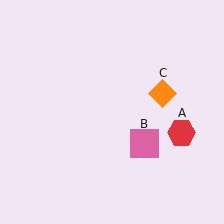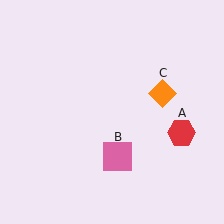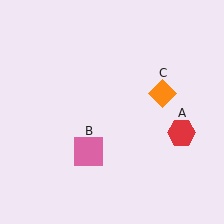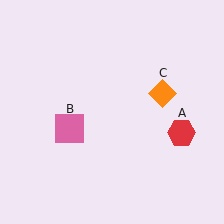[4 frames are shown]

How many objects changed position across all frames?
1 object changed position: pink square (object B).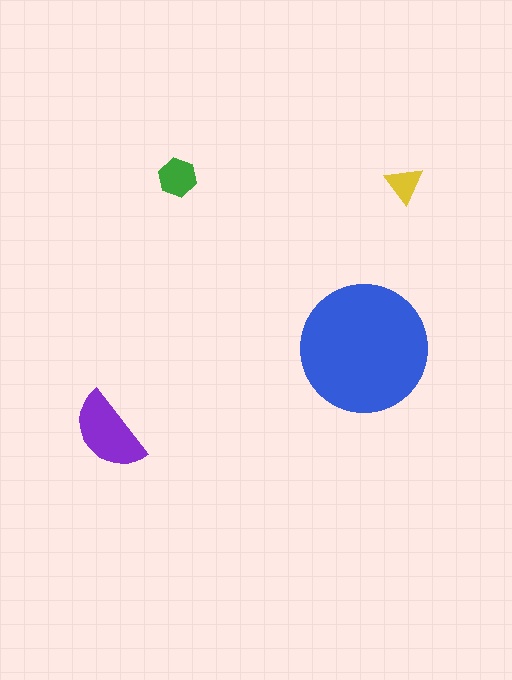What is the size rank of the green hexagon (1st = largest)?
3rd.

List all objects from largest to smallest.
The blue circle, the purple semicircle, the green hexagon, the yellow triangle.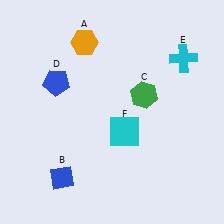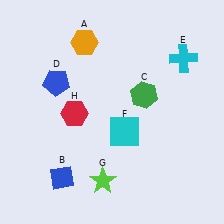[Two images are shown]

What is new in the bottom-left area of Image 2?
A lime star (G) was added in the bottom-left area of Image 2.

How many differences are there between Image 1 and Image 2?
There are 2 differences between the two images.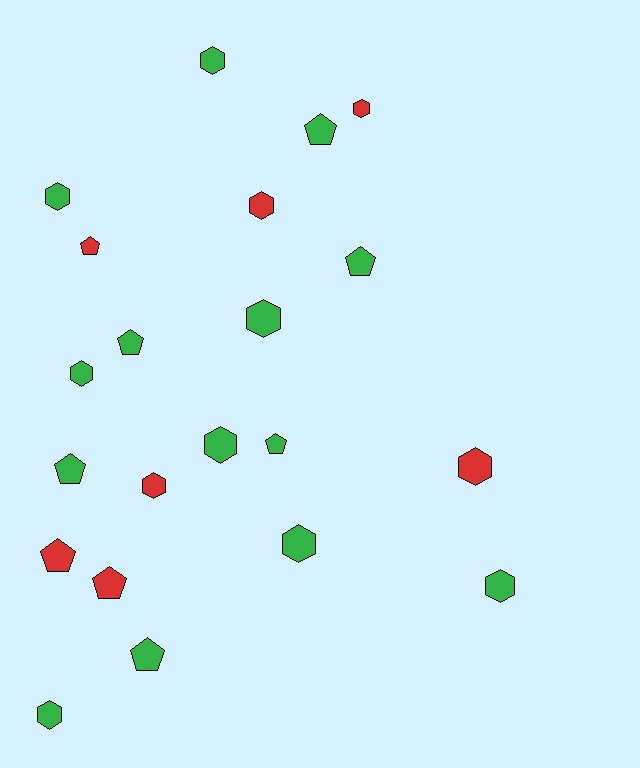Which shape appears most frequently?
Hexagon, with 12 objects.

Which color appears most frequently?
Green, with 14 objects.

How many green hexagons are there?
There are 8 green hexagons.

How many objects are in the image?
There are 21 objects.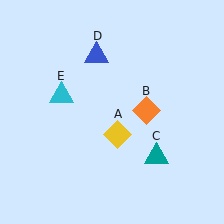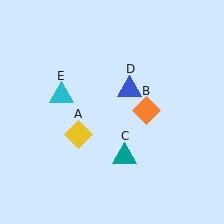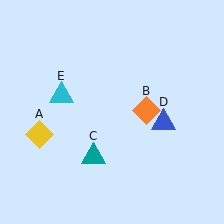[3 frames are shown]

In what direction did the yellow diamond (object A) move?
The yellow diamond (object A) moved left.